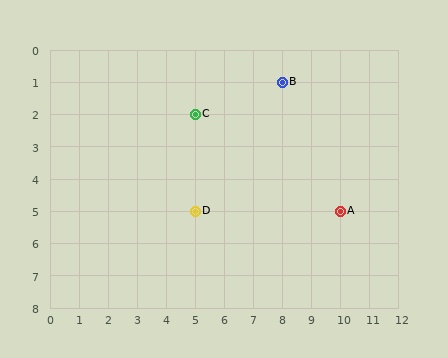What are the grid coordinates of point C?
Point C is at grid coordinates (5, 2).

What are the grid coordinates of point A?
Point A is at grid coordinates (10, 5).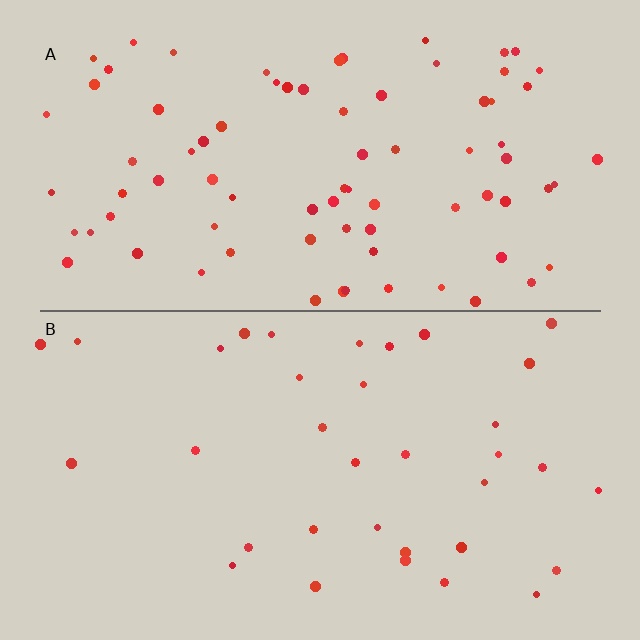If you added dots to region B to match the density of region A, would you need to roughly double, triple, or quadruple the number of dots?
Approximately double.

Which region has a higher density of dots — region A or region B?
A (the top).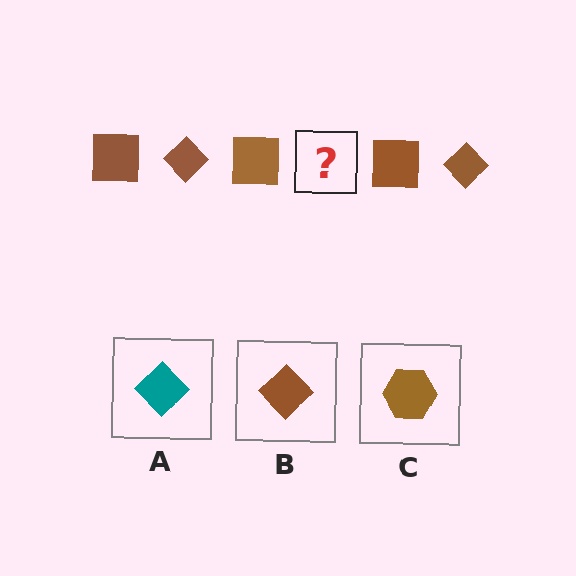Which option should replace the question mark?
Option B.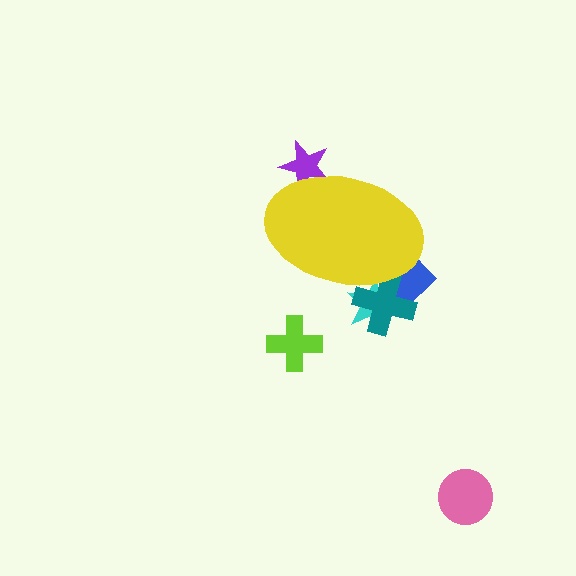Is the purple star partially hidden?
Yes, the purple star is partially hidden behind the yellow ellipse.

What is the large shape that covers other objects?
A yellow ellipse.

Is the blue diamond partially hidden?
Yes, the blue diamond is partially hidden behind the yellow ellipse.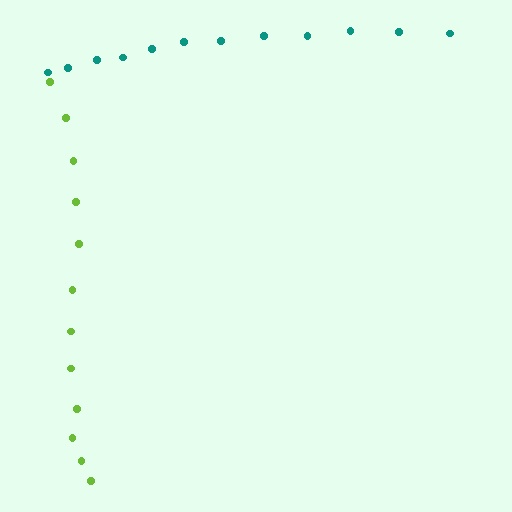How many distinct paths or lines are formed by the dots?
There are 2 distinct paths.